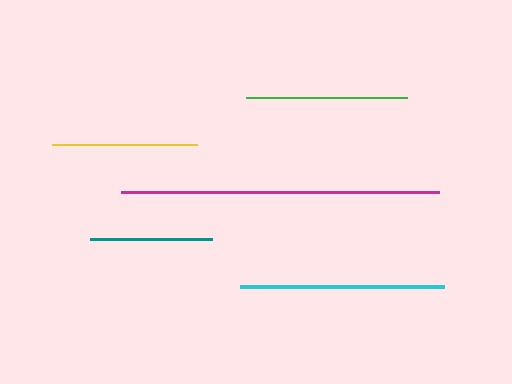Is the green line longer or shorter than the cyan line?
The cyan line is longer than the green line.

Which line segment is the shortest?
The teal line is the shortest at approximately 122 pixels.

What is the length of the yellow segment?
The yellow segment is approximately 145 pixels long.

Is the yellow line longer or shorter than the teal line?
The yellow line is longer than the teal line.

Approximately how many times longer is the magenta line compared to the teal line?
The magenta line is approximately 2.6 times the length of the teal line.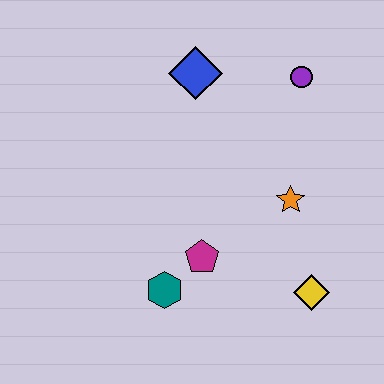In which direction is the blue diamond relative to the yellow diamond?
The blue diamond is above the yellow diamond.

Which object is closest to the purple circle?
The blue diamond is closest to the purple circle.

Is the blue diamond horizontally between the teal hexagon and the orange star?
Yes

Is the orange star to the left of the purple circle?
Yes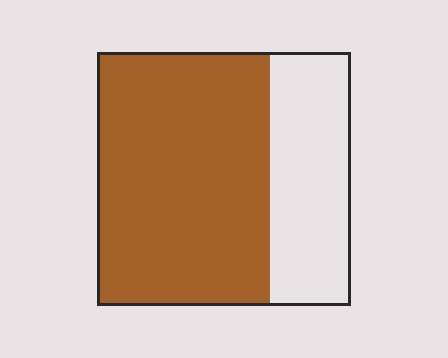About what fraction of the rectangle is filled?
About two thirds (2/3).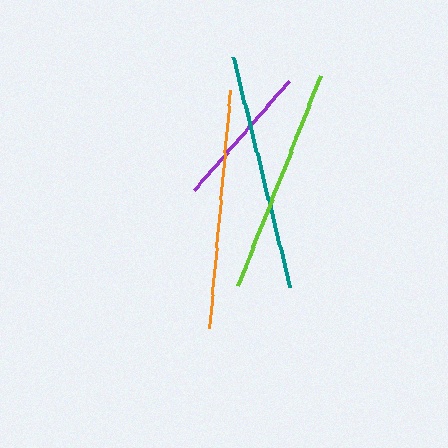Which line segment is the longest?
The orange line is the longest at approximately 239 pixels.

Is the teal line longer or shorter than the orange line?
The orange line is longer than the teal line.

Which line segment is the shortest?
The purple line is the shortest at approximately 145 pixels.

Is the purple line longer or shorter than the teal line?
The teal line is longer than the purple line.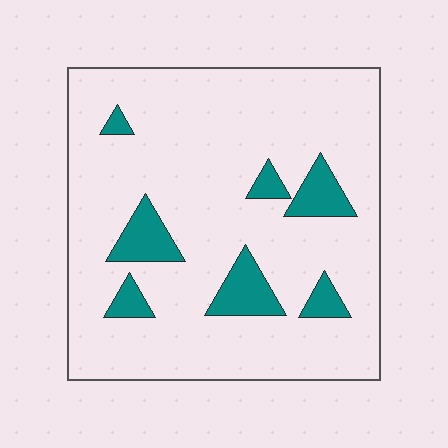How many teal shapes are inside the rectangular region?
7.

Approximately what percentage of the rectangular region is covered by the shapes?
Approximately 15%.